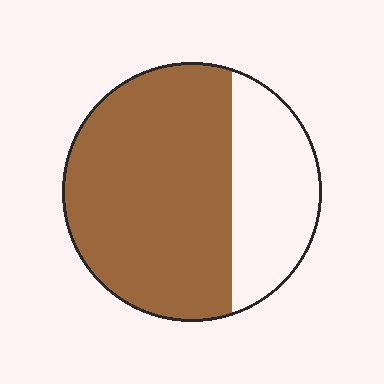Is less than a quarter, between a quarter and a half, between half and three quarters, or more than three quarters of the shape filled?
Between half and three quarters.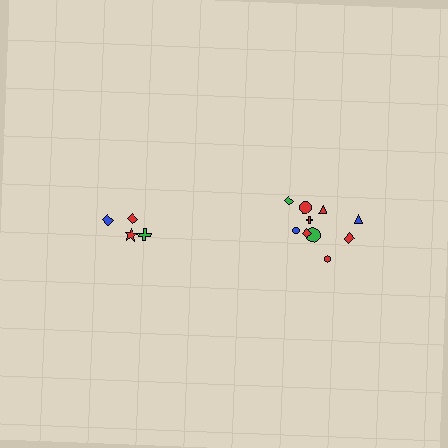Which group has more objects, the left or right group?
The right group.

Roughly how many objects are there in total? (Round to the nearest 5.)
Roughly 15 objects in total.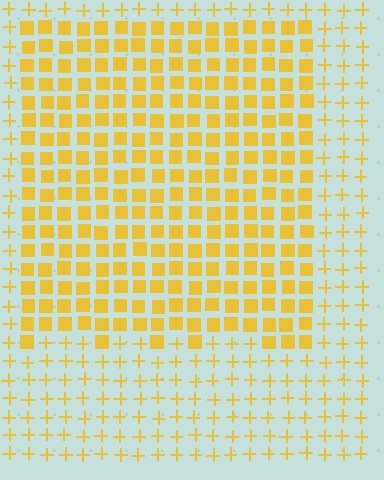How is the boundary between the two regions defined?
The boundary is defined by a change in element shape: squares inside vs. plus signs outside. All elements share the same color and spacing.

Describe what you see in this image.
The image is filled with small yellow elements arranged in a uniform grid. A rectangle-shaped region contains squares, while the surrounding area contains plus signs. The boundary is defined purely by the change in element shape.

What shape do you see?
I see a rectangle.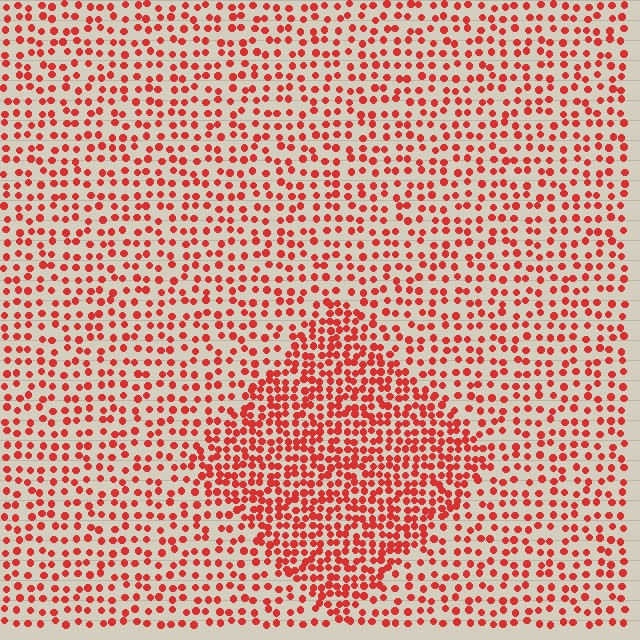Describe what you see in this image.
The image contains small red elements arranged at two different densities. A diamond-shaped region is visible where the elements are more densely packed than the surrounding area.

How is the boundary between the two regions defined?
The boundary is defined by a change in element density (approximately 1.9x ratio). All elements are the same color, size, and shape.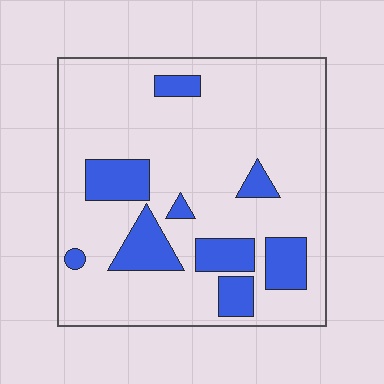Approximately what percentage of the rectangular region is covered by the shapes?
Approximately 20%.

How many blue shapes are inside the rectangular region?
9.